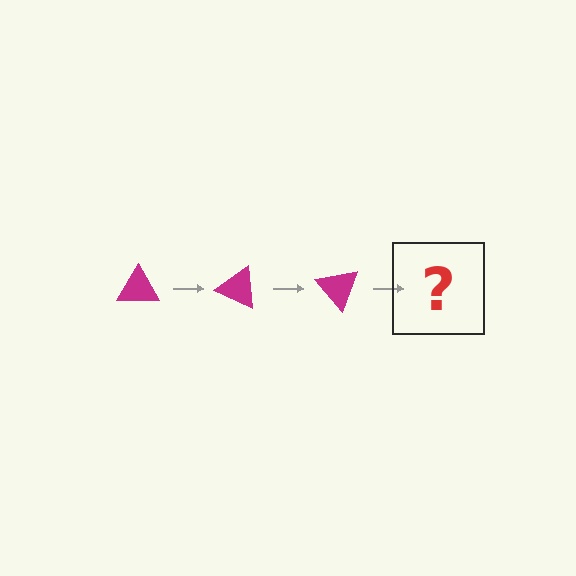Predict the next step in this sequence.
The next step is a magenta triangle rotated 75 degrees.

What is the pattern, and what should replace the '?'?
The pattern is that the triangle rotates 25 degrees each step. The '?' should be a magenta triangle rotated 75 degrees.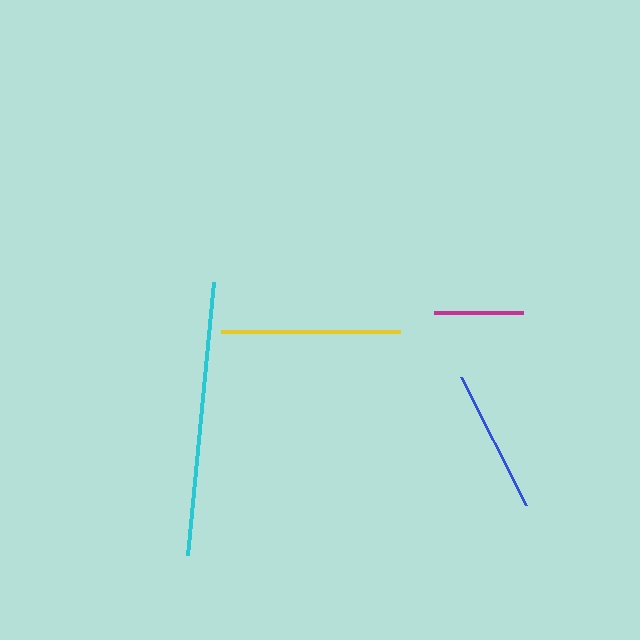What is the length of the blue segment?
The blue segment is approximately 144 pixels long.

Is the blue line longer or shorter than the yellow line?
The yellow line is longer than the blue line.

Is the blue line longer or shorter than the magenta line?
The blue line is longer than the magenta line.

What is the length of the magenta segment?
The magenta segment is approximately 89 pixels long.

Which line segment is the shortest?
The magenta line is the shortest at approximately 89 pixels.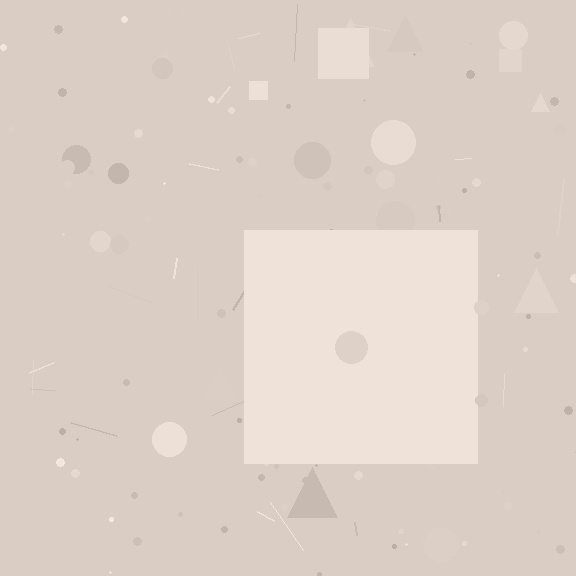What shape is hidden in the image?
A square is hidden in the image.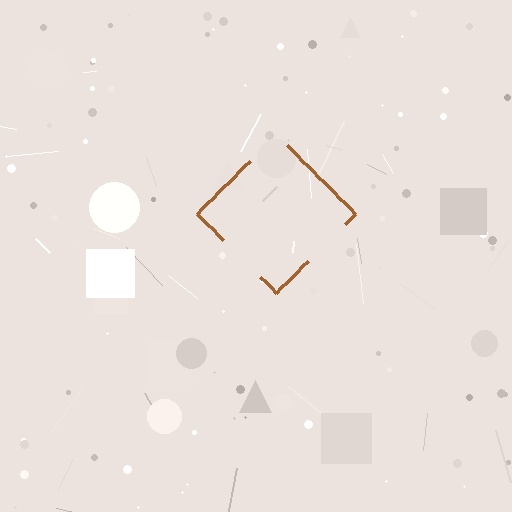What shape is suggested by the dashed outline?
The dashed outline suggests a diamond.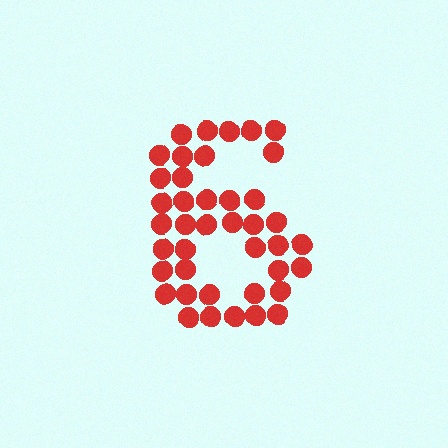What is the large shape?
The large shape is the digit 6.